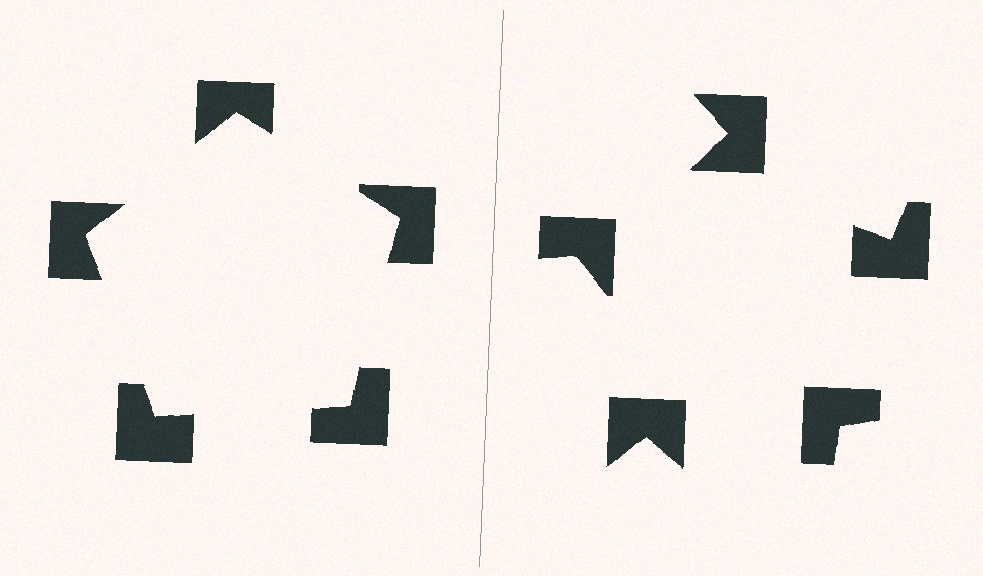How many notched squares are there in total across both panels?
10 — 5 on each side.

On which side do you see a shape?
An illusory pentagon appears on the left side. On the right side the wedge cuts are rotated, so no coherent shape forms.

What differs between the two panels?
The notched squares are positioned identically on both sides; only the wedge orientations differ. On the left they align to a pentagon; on the right they are misaligned.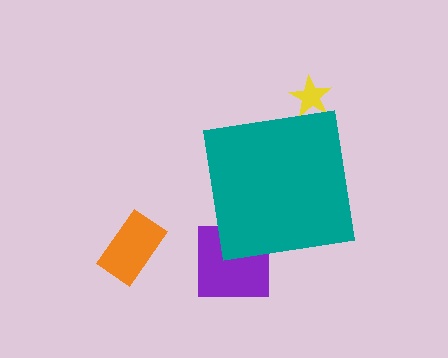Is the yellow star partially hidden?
Yes, the yellow star is partially hidden behind the teal square.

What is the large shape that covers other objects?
A teal square.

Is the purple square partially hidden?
Yes, the purple square is partially hidden behind the teal square.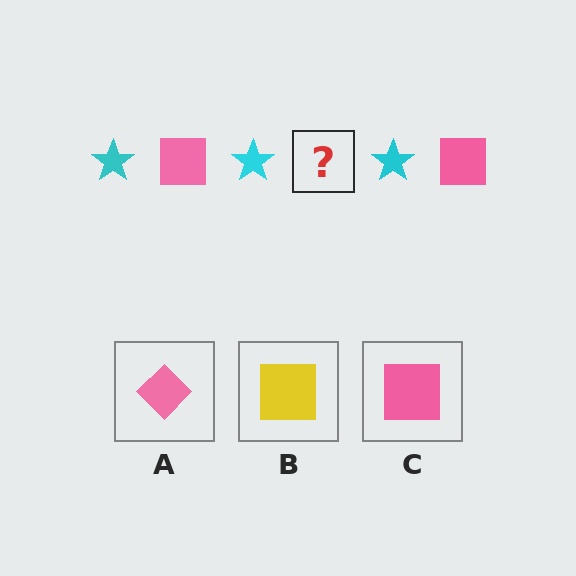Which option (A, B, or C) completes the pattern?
C.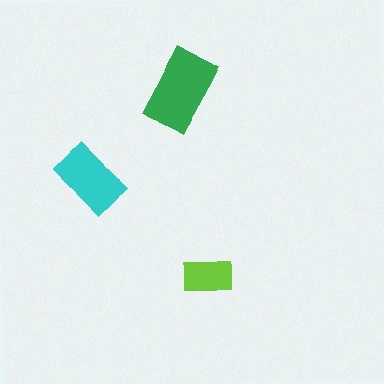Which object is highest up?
The green rectangle is topmost.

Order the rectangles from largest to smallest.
the green one, the cyan one, the lime one.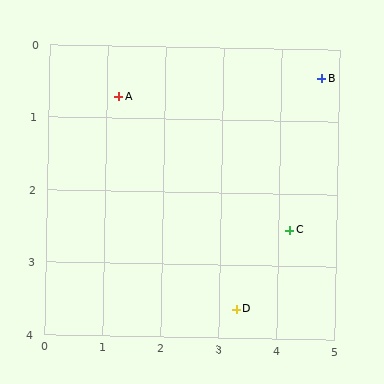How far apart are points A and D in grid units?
Points A and D are about 3.6 grid units apart.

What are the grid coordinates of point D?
Point D is at approximately (3.3, 3.6).